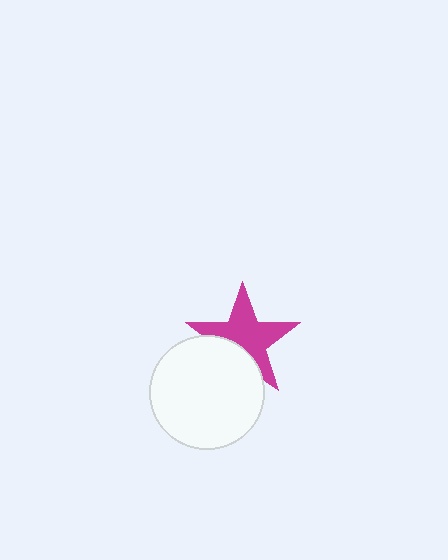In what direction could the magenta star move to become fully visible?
The magenta star could move up. That would shift it out from behind the white circle entirely.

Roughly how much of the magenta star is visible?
Most of it is visible (roughly 69%).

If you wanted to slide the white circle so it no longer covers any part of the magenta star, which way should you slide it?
Slide it down — that is the most direct way to separate the two shapes.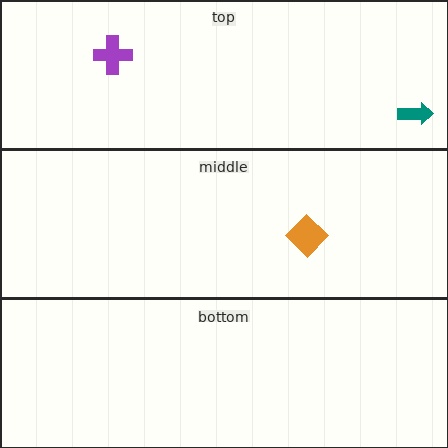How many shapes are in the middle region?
1.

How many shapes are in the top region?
2.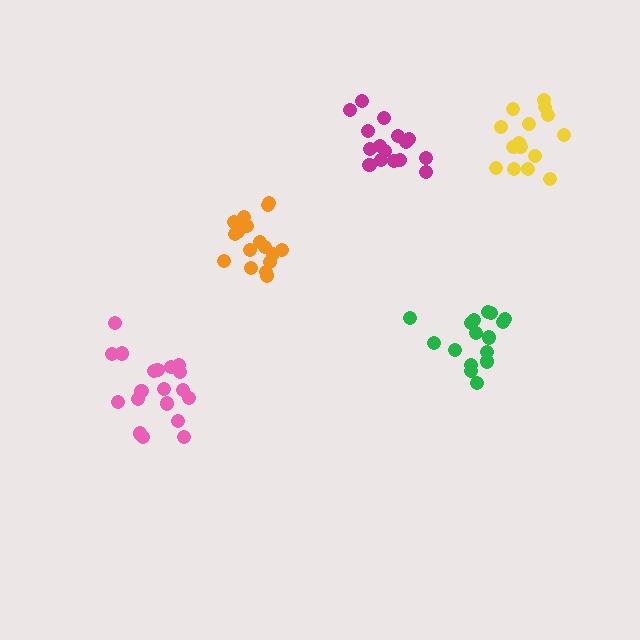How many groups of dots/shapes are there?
There are 5 groups.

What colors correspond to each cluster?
The clusters are colored: green, pink, magenta, yellow, orange.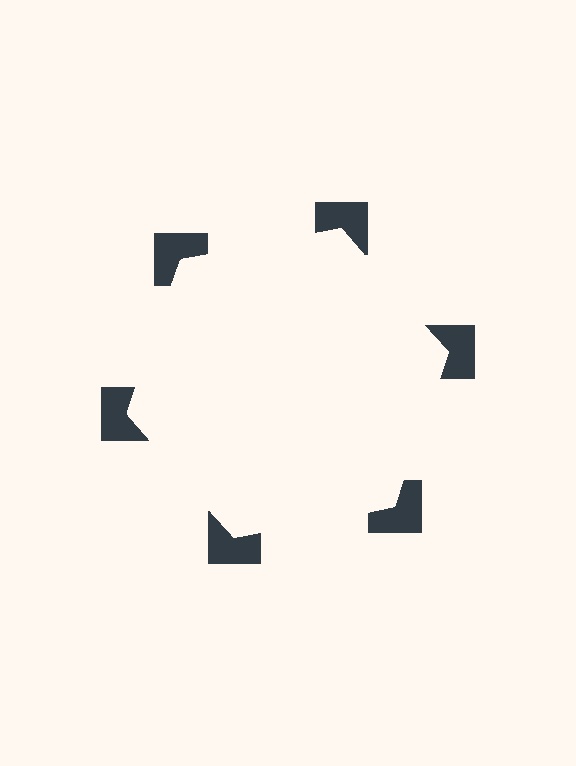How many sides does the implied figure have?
6 sides.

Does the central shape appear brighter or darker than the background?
It typically appears slightly brighter than the background, even though no actual brightness change is drawn.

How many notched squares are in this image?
There are 6 — one at each vertex of the illusory hexagon.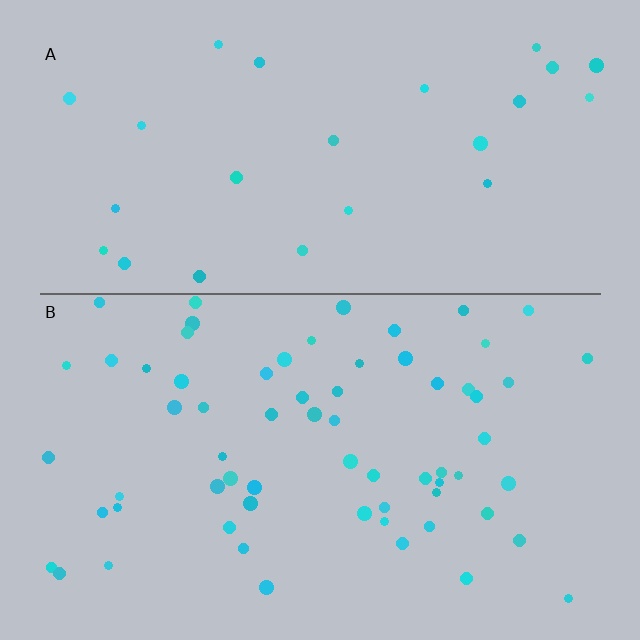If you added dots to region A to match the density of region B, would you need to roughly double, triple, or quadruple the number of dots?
Approximately triple.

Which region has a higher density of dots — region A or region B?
B (the bottom).